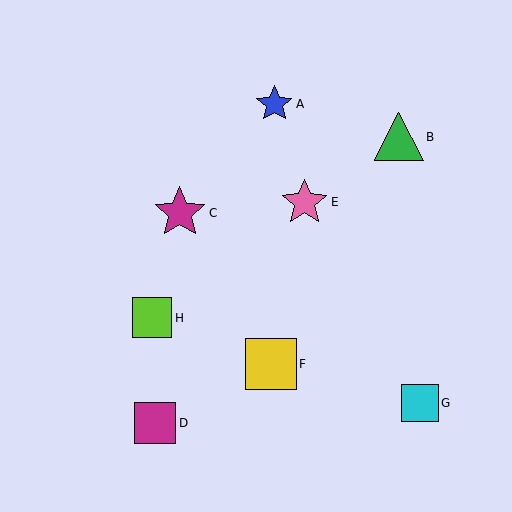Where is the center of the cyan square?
The center of the cyan square is at (420, 403).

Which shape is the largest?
The magenta star (labeled C) is the largest.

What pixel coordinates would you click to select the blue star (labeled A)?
Click at (274, 104) to select the blue star A.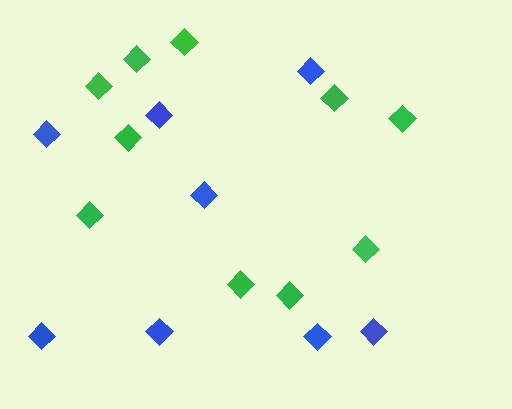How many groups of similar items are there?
There are 2 groups: one group of green diamonds (10) and one group of blue diamonds (8).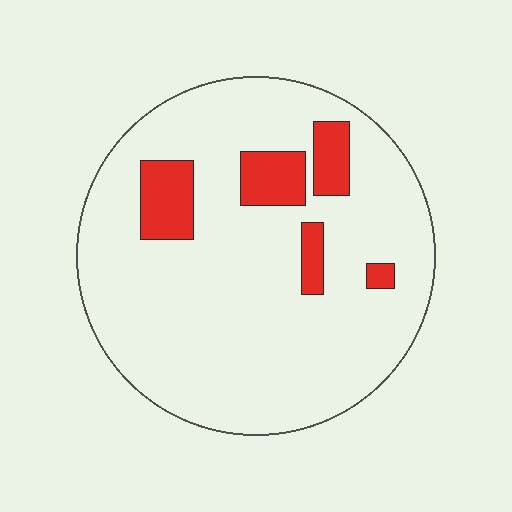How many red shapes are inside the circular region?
5.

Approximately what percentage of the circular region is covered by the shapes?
Approximately 15%.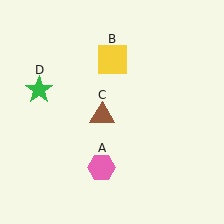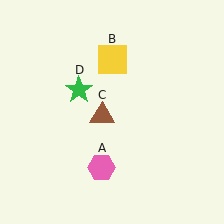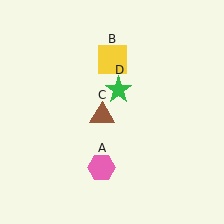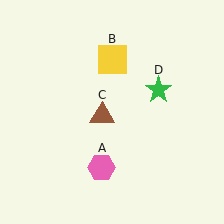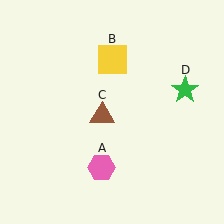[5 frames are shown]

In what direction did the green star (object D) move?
The green star (object D) moved right.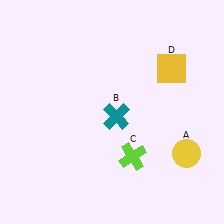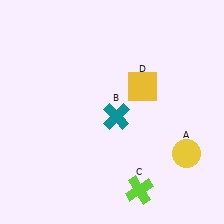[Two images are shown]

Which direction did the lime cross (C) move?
The lime cross (C) moved down.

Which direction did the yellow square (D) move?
The yellow square (D) moved left.